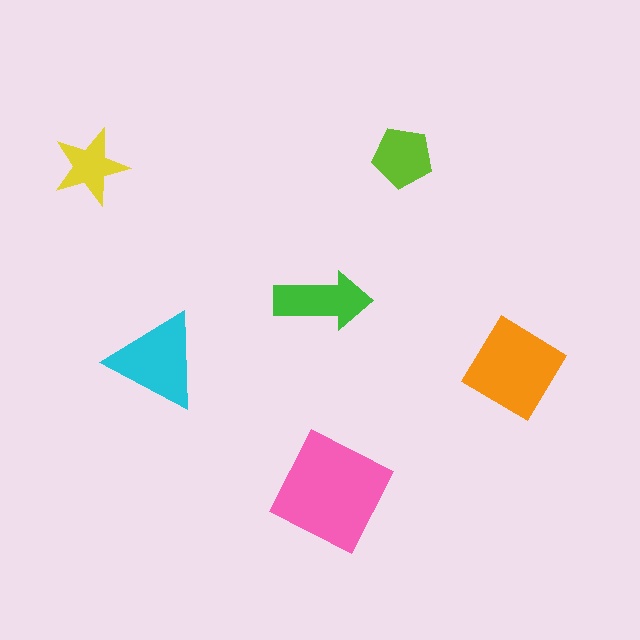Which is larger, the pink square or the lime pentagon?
The pink square.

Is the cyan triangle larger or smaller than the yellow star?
Larger.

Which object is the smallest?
The yellow star.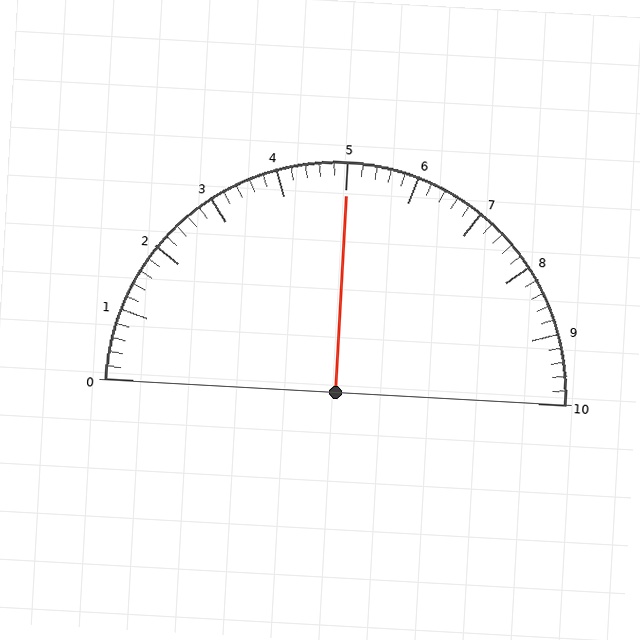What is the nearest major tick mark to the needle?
The nearest major tick mark is 5.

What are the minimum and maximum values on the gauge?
The gauge ranges from 0 to 10.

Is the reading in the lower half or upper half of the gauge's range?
The reading is in the upper half of the range (0 to 10).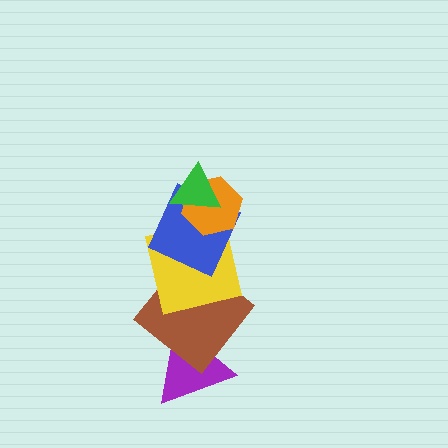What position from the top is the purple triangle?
The purple triangle is 6th from the top.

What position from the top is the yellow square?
The yellow square is 4th from the top.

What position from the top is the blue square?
The blue square is 3rd from the top.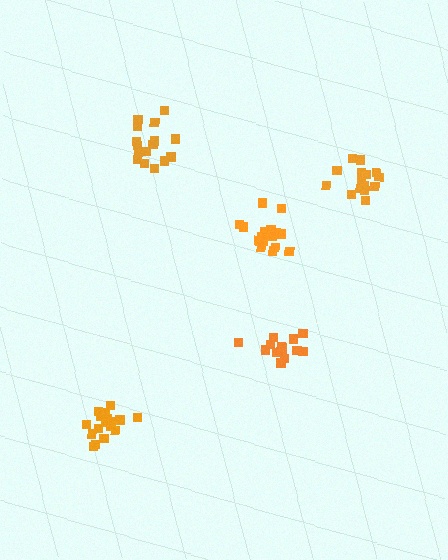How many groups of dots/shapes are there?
There are 5 groups.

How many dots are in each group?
Group 1: 16 dots, Group 2: 15 dots, Group 3: 16 dots, Group 4: 17 dots, Group 5: 18 dots (82 total).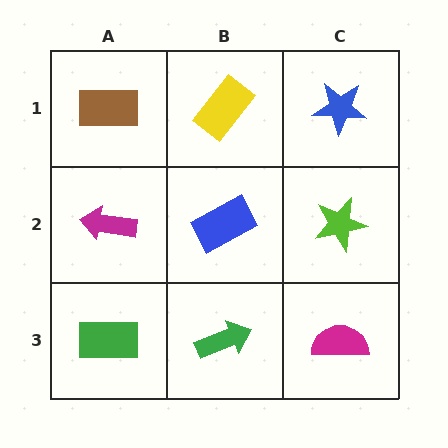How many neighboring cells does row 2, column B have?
4.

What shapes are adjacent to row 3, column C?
A lime star (row 2, column C), a green arrow (row 3, column B).